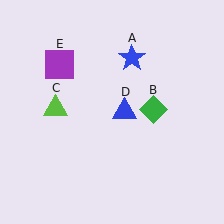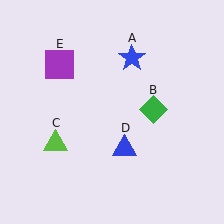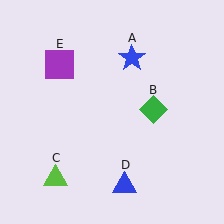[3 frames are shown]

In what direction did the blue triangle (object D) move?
The blue triangle (object D) moved down.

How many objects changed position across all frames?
2 objects changed position: lime triangle (object C), blue triangle (object D).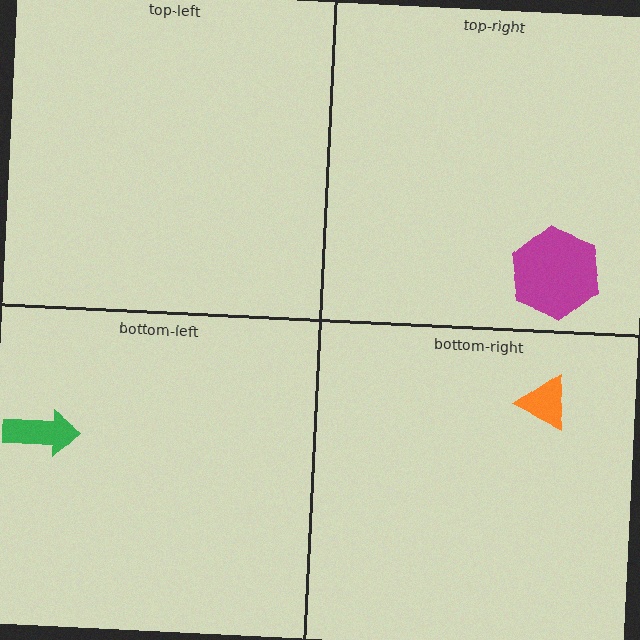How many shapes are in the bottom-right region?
1.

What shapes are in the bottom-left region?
The green arrow.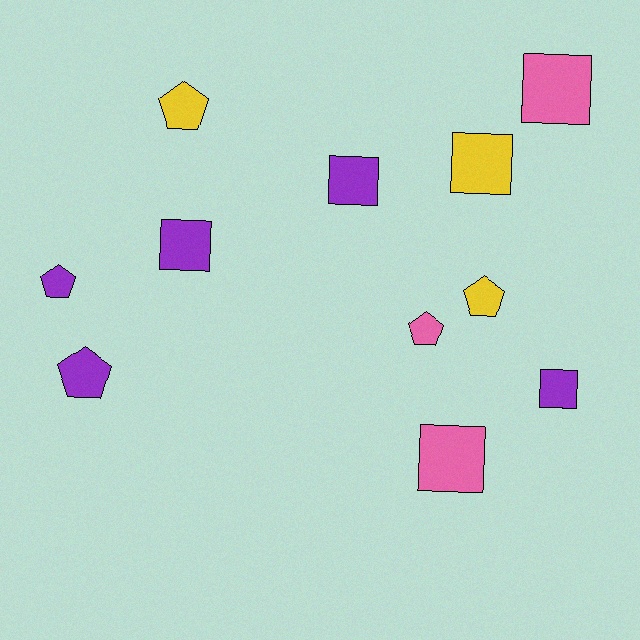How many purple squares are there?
There are 3 purple squares.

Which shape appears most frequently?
Square, with 6 objects.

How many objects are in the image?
There are 11 objects.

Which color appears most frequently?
Purple, with 5 objects.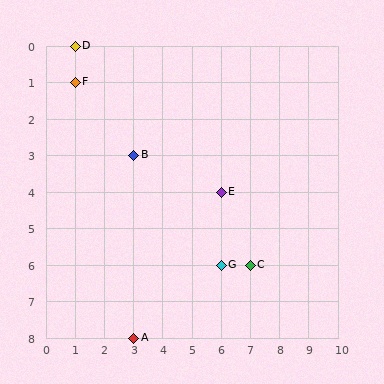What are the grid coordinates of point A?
Point A is at grid coordinates (3, 8).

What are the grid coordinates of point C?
Point C is at grid coordinates (7, 6).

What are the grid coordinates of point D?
Point D is at grid coordinates (1, 0).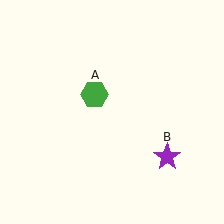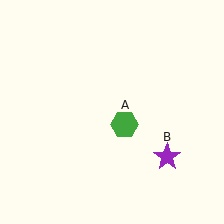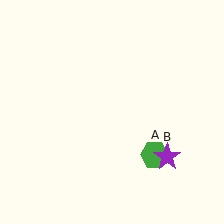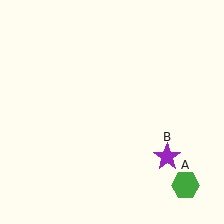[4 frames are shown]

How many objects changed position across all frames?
1 object changed position: green hexagon (object A).